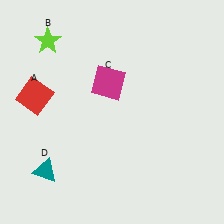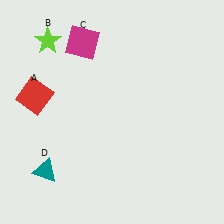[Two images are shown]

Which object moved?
The magenta square (C) moved up.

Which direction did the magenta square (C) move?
The magenta square (C) moved up.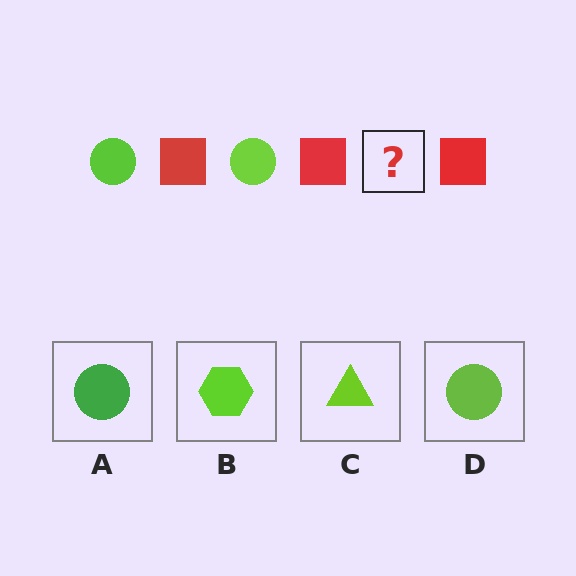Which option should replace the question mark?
Option D.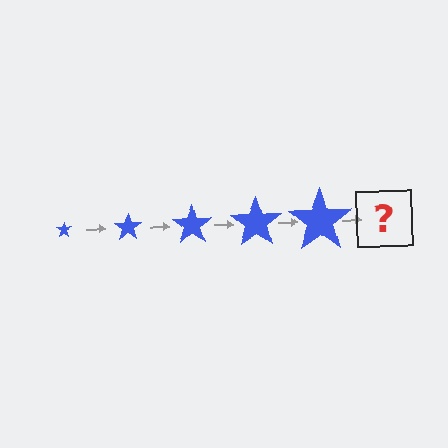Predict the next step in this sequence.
The next step is a blue star, larger than the previous one.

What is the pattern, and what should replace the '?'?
The pattern is that the star gets progressively larger each step. The '?' should be a blue star, larger than the previous one.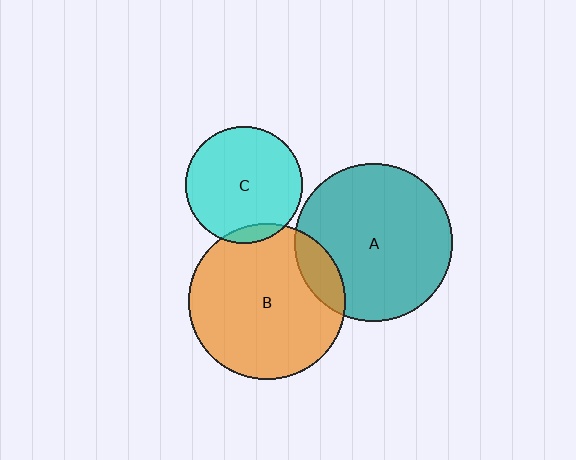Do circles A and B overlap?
Yes.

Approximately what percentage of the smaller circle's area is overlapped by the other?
Approximately 15%.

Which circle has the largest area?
Circle A (teal).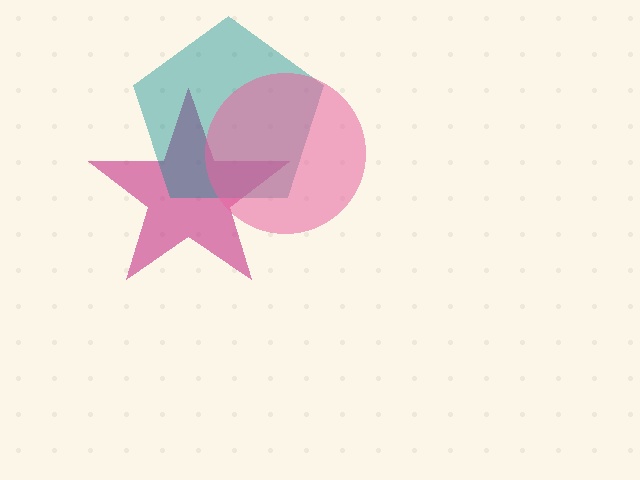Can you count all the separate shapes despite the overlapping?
Yes, there are 3 separate shapes.